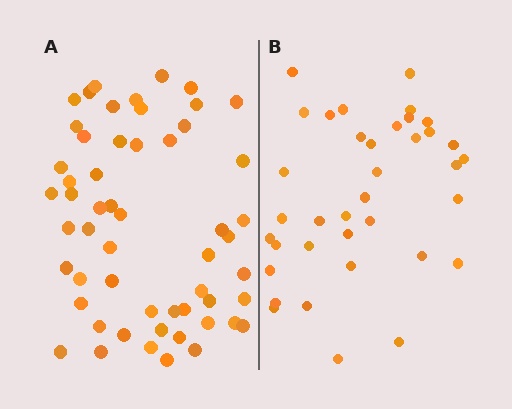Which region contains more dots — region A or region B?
Region A (the left region) has more dots.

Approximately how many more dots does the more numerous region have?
Region A has approximately 20 more dots than region B.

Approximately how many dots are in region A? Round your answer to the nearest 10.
About 60 dots. (The exact count is 55, which rounds to 60.)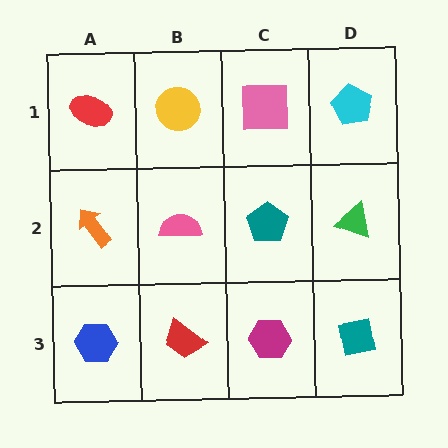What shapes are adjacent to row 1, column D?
A green triangle (row 2, column D), a pink square (row 1, column C).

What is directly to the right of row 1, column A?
A yellow circle.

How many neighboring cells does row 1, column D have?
2.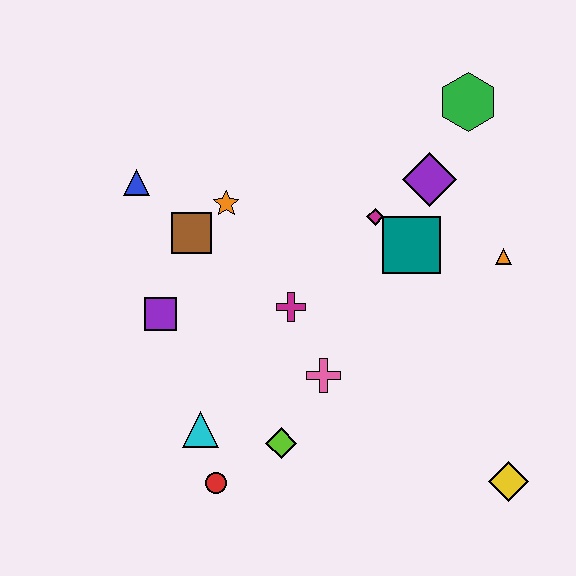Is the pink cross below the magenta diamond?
Yes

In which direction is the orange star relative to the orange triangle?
The orange star is to the left of the orange triangle.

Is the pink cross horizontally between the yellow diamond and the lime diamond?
Yes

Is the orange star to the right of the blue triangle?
Yes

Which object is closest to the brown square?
The orange star is closest to the brown square.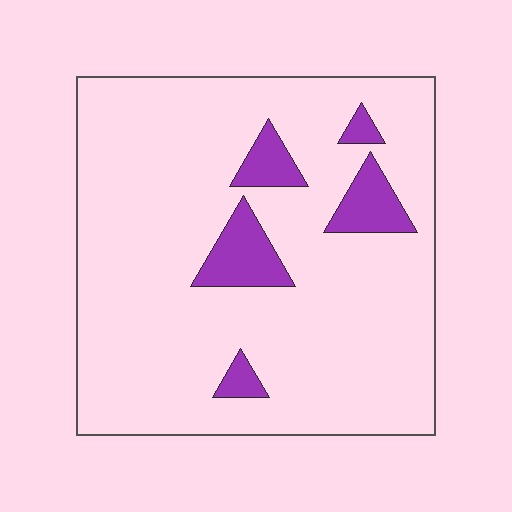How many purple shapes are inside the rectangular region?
5.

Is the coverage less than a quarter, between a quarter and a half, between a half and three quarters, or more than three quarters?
Less than a quarter.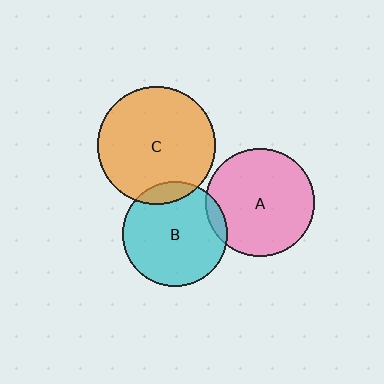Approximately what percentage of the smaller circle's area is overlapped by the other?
Approximately 10%.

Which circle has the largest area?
Circle C (orange).